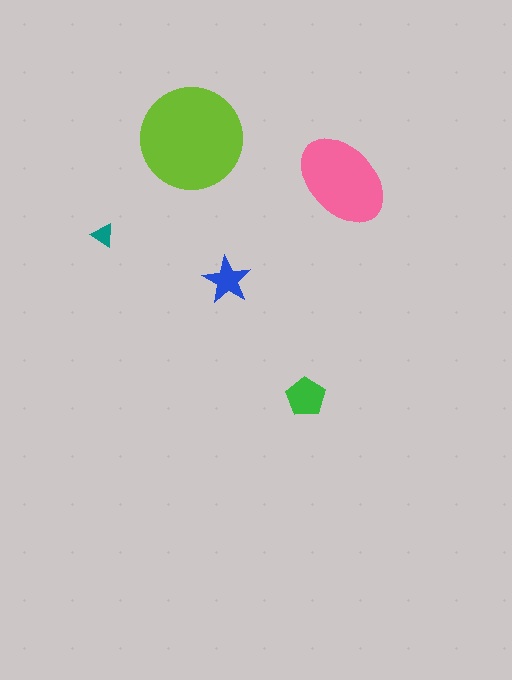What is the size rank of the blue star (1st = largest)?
4th.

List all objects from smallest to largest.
The teal triangle, the blue star, the green pentagon, the pink ellipse, the lime circle.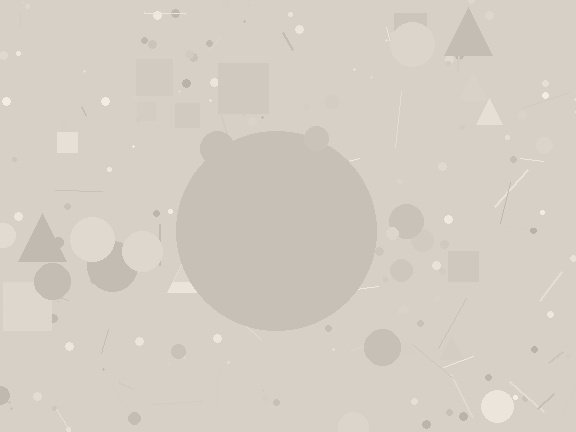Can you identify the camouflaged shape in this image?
The camouflaged shape is a circle.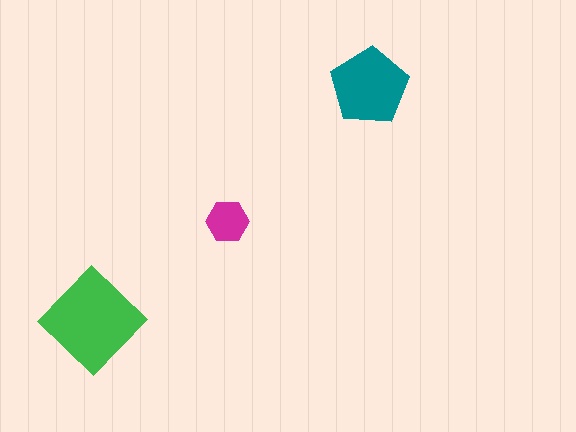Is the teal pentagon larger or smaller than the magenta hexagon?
Larger.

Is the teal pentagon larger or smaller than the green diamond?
Smaller.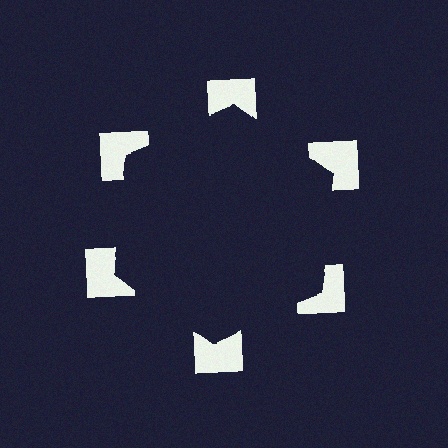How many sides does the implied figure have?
6 sides.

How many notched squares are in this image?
There are 6 — one at each vertex of the illusory hexagon.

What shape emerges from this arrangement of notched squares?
An illusory hexagon — its edges are inferred from the aligned wedge cuts in the notched squares, not physically drawn.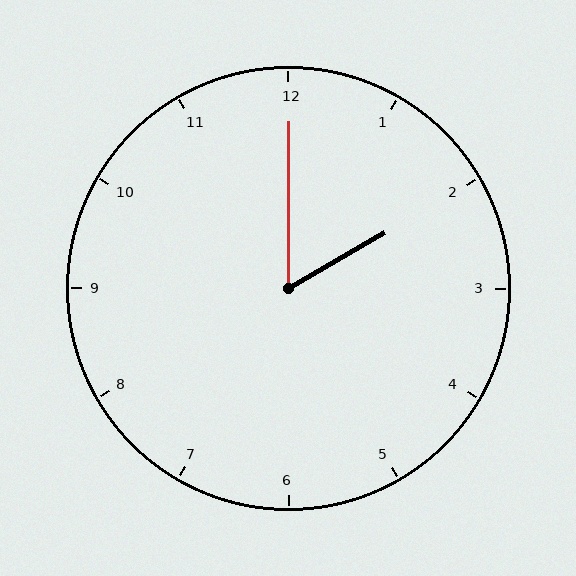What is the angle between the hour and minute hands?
Approximately 60 degrees.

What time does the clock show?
2:00.